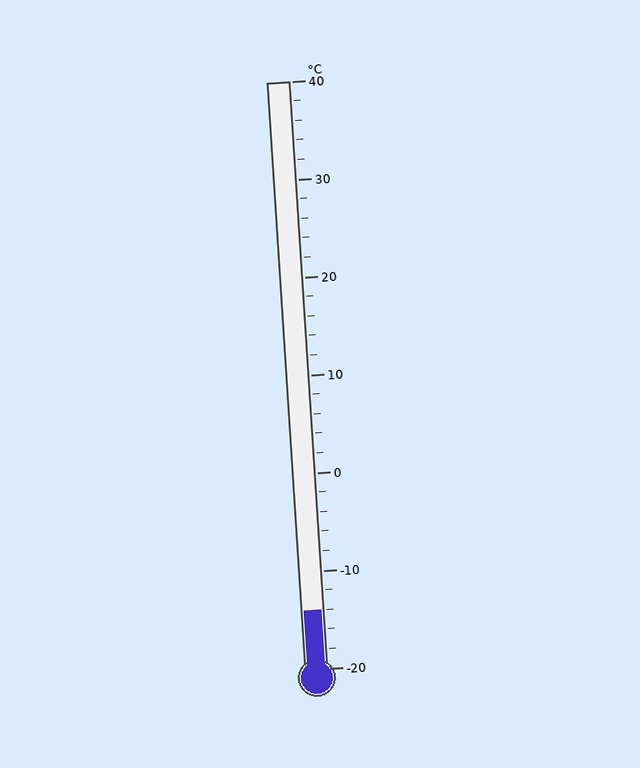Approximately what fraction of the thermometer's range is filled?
The thermometer is filled to approximately 10% of its range.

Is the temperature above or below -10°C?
The temperature is below -10°C.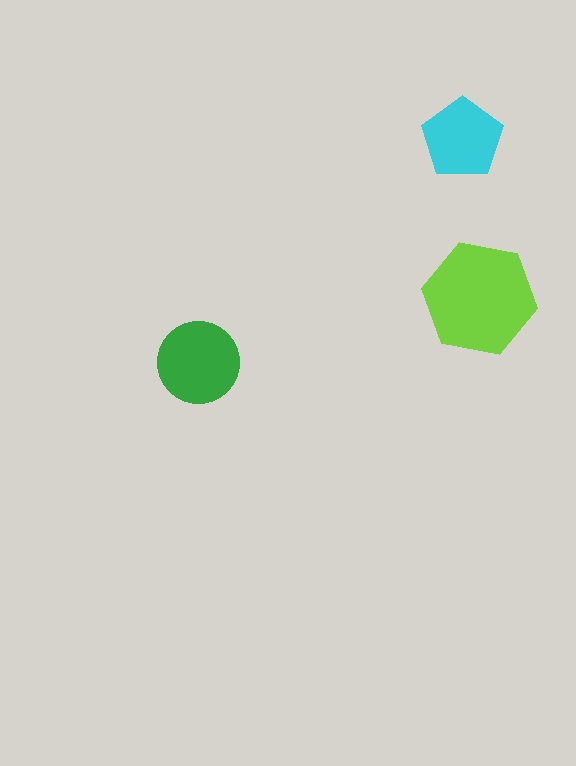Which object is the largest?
The lime hexagon.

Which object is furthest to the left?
The green circle is leftmost.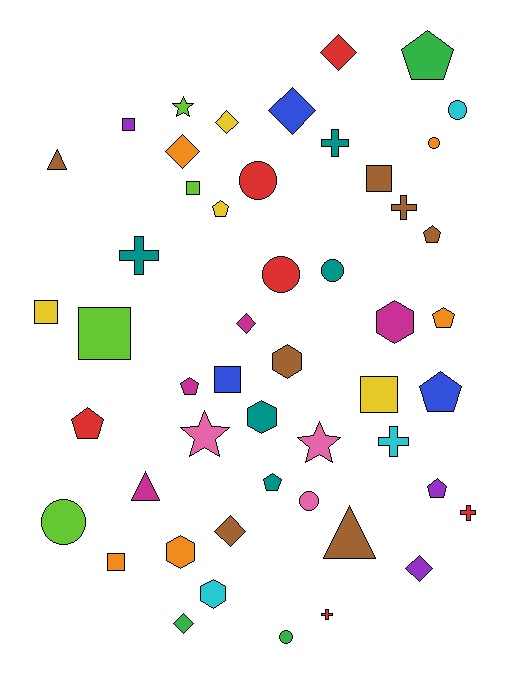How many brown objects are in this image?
There are 7 brown objects.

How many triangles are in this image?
There are 3 triangles.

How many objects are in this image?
There are 50 objects.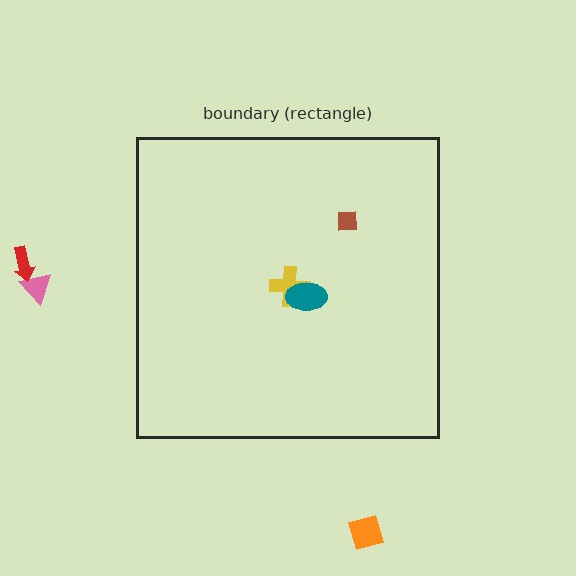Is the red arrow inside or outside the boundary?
Outside.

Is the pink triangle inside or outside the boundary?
Outside.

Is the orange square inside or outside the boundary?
Outside.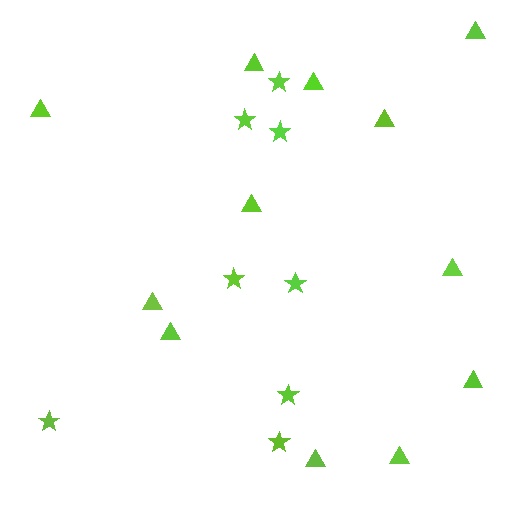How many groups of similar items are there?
There are 2 groups: one group of stars (8) and one group of triangles (12).